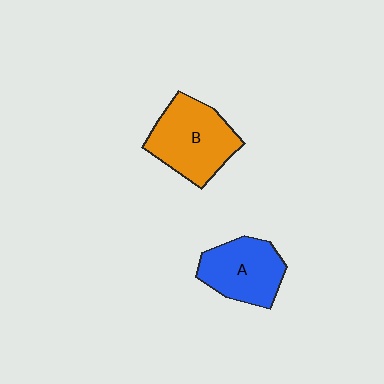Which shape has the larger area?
Shape B (orange).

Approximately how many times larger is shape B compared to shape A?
Approximately 1.2 times.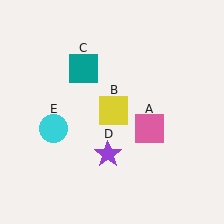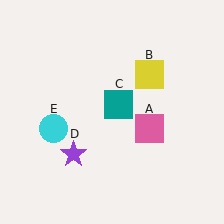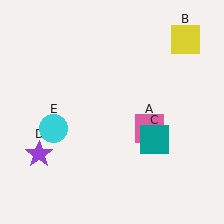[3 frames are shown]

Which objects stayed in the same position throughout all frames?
Pink square (object A) and cyan circle (object E) remained stationary.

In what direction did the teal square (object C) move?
The teal square (object C) moved down and to the right.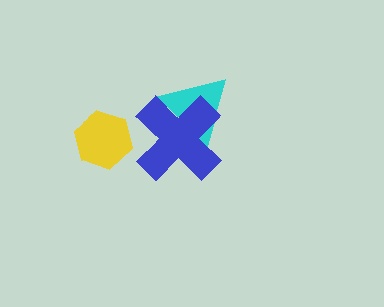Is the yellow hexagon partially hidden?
No, no other shape covers it.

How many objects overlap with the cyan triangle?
1 object overlaps with the cyan triangle.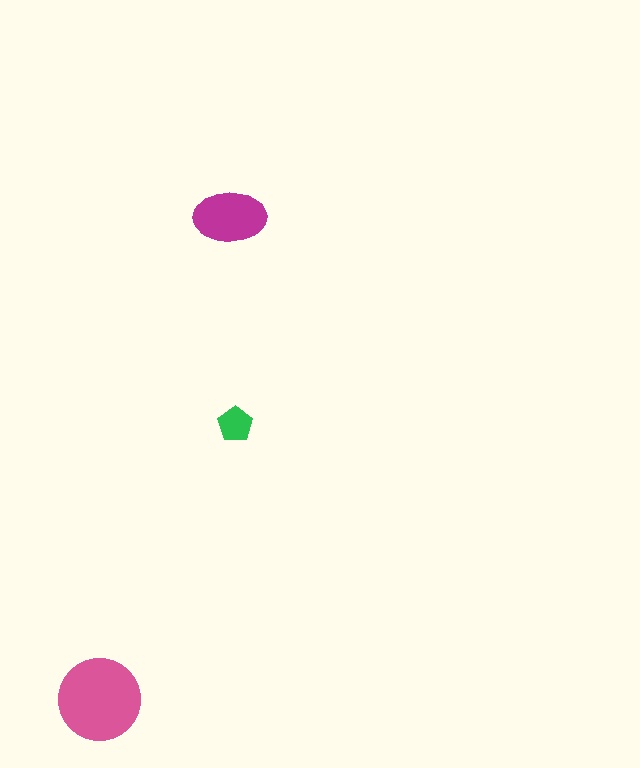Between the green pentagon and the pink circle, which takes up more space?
The pink circle.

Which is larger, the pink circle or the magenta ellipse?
The pink circle.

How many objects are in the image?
There are 3 objects in the image.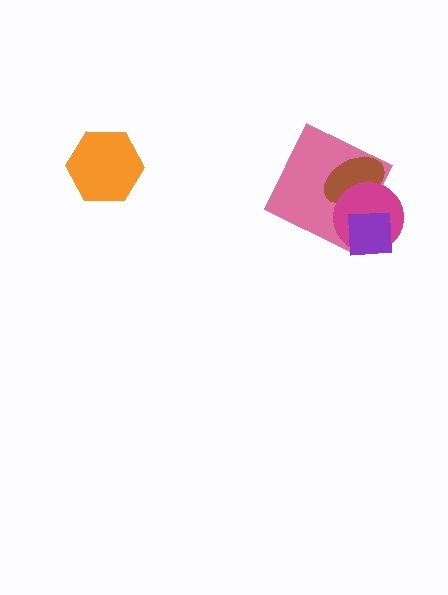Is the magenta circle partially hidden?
Yes, it is partially covered by another shape.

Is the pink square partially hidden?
Yes, it is partially covered by another shape.